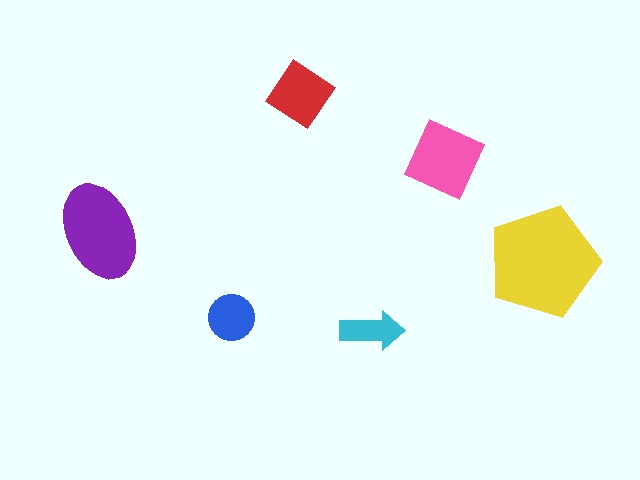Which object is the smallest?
The cyan arrow.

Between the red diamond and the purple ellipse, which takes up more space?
The purple ellipse.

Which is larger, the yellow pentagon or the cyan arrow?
The yellow pentagon.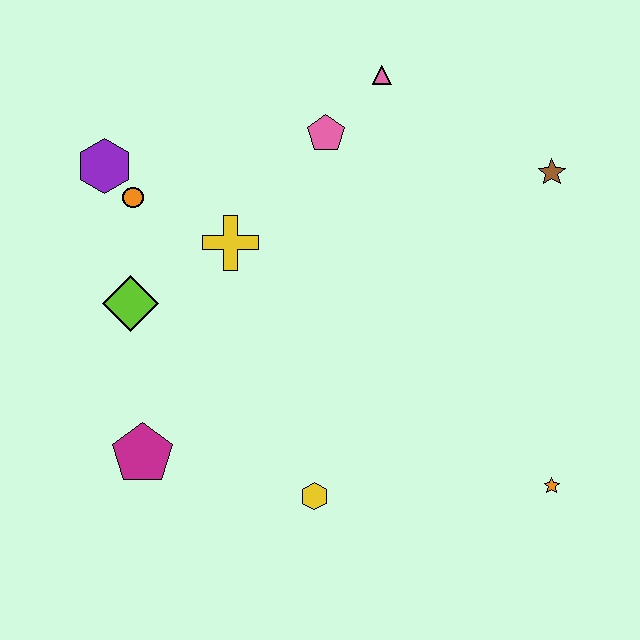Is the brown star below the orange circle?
No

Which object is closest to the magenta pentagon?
The lime diamond is closest to the magenta pentagon.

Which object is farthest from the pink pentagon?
The orange star is farthest from the pink pentagon.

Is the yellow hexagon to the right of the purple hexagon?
Yes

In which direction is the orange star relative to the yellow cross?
The orange star is to the right of the yellow cross.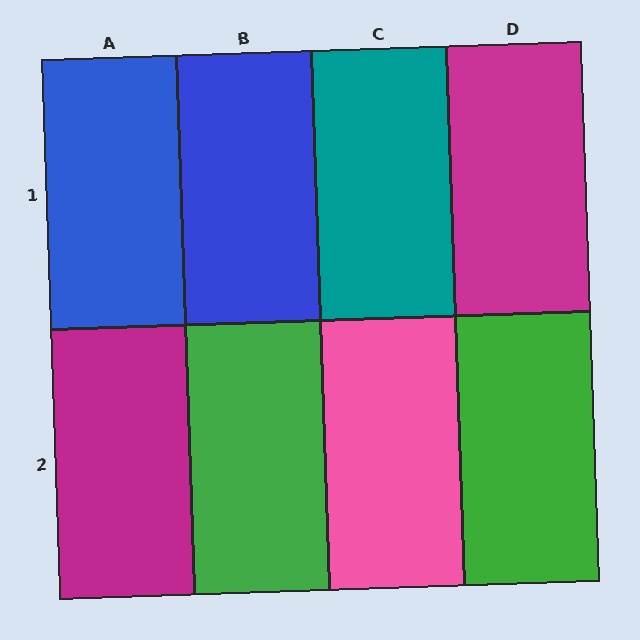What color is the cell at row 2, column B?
Green.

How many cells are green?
2 cells are green.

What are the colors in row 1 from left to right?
Blue, blue, teal, magenta.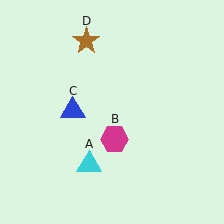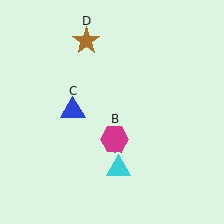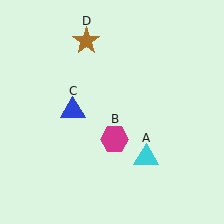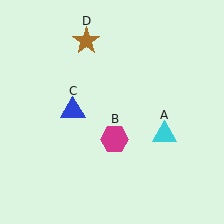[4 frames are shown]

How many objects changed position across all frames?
1 object changed position: cyan triangle (object A).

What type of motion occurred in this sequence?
The cyan triangle (object A) rotated counterclockwise around the center of the scene.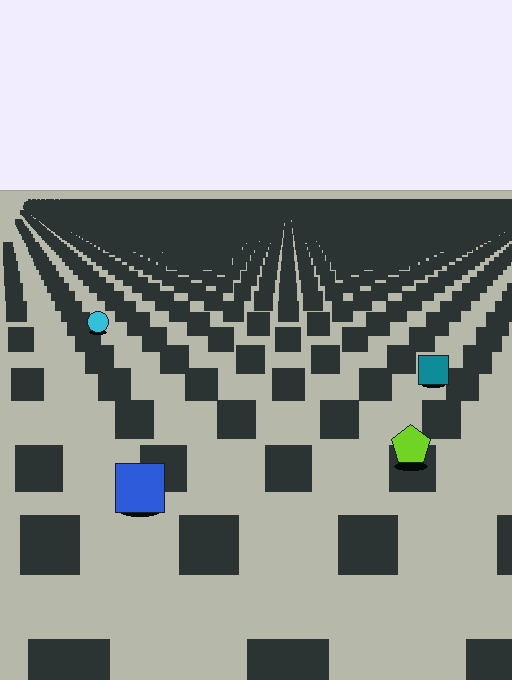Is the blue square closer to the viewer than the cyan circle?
Yes. The blue square is closer — you can tell from the texture gradient: the ground texture is coarser near it.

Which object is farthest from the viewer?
The cyan circle is farthest from the viewer. It appears smaller and the ground texture around it is denser.